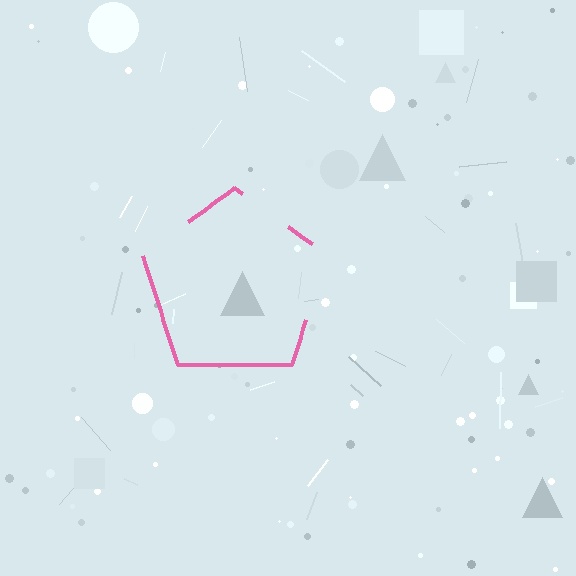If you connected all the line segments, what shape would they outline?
They would outline a pentagon.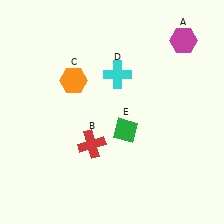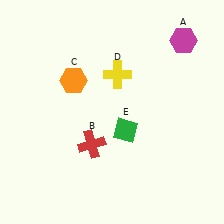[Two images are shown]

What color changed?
The cross (D) changed from cyan in Image 1 to yellow in Image 2.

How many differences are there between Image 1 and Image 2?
There is 1 difference between the two images.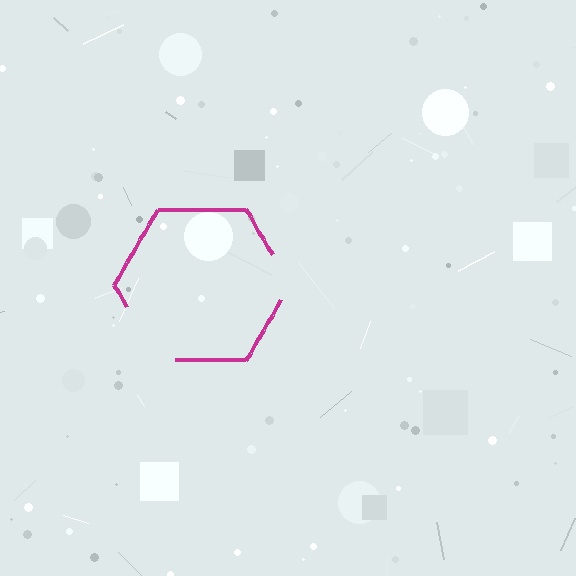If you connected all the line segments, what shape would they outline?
They would outline a hexagon.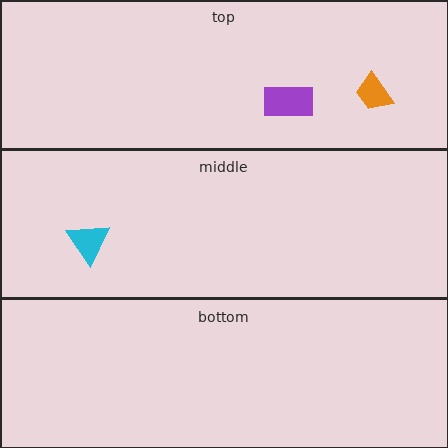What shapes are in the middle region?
The cyan triangle.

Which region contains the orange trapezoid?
The top region.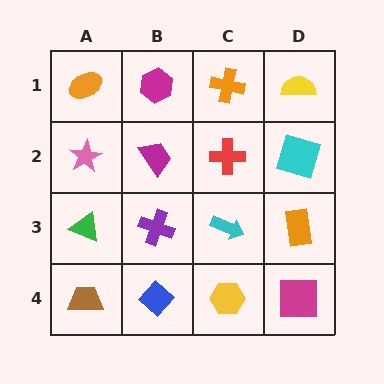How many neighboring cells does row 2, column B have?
4.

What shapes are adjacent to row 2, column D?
A yellow semicircle (row 1, column D), an orange rectangle (row 3, column D), a red cross (row 2, column C).